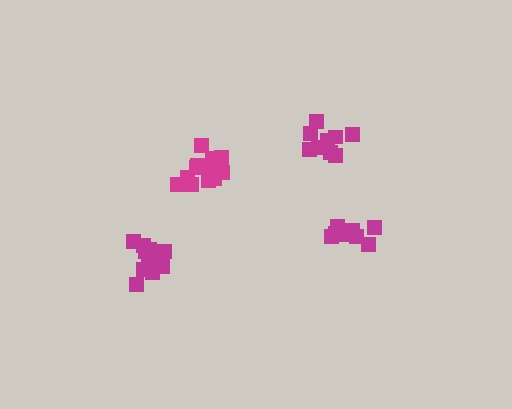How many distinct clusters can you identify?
There are 4 distinct clusters.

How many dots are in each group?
Group 1: 12 dots, Group 2: 8 dots, Group 3: 13 dots, Group 4: 9 dots (42 total).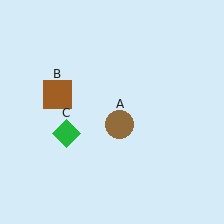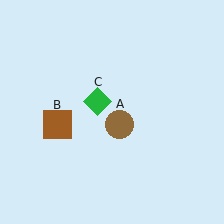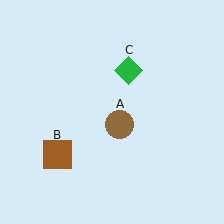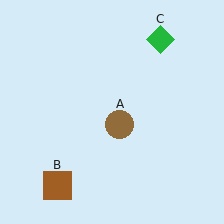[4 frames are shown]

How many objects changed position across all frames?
2 objects changed position: brown square (object B), green diamond (object C).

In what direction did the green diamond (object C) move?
The green diamond (object C) moved up and to the right.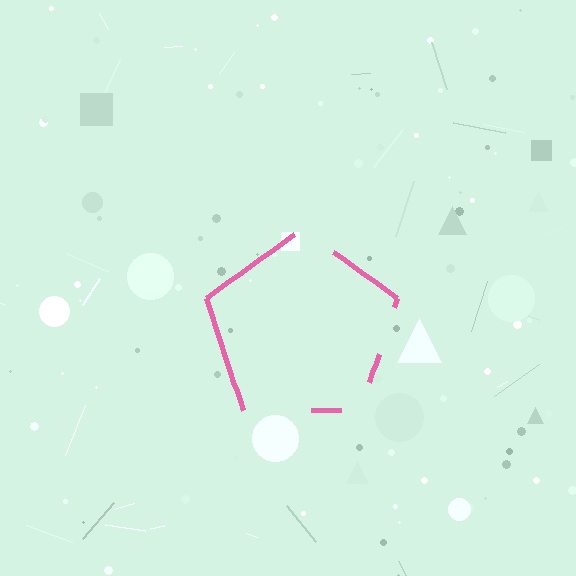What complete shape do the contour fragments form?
The contour fragments form a pentagon.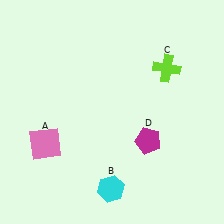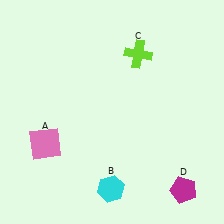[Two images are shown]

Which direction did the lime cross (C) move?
The lime cross (C) moved left.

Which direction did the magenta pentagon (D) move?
The magenta pentagon (D) moved down.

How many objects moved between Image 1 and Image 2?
2 objects moved between the two images.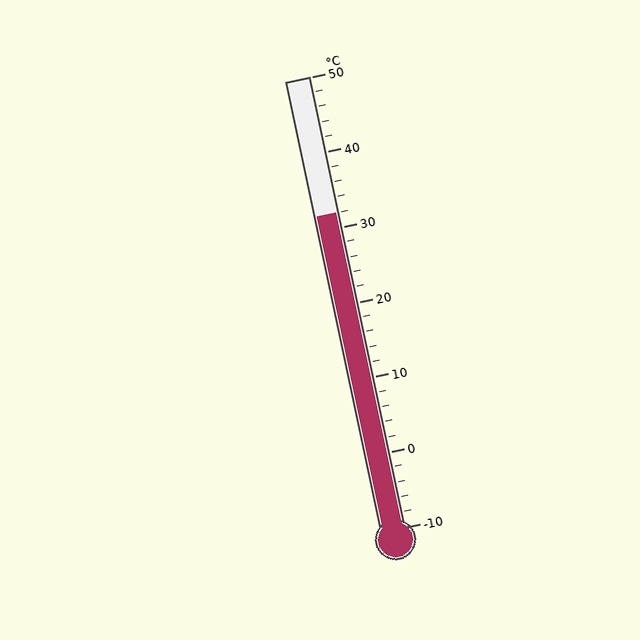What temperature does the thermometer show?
The thermometer shows approximately 32°C.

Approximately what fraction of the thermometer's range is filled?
The thermometer is filled to approximately 70% of its range.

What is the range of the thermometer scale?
The thermometer scale ranges from -10°C to 50°C.